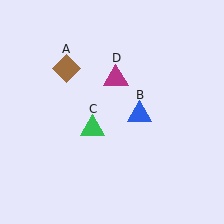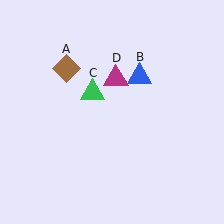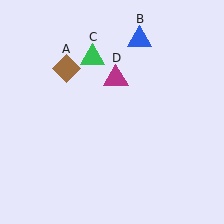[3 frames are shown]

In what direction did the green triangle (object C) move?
The green triangle (object C) moved up.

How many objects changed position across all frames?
2 objects changed position: blue triangle (object B), green triangle (object C).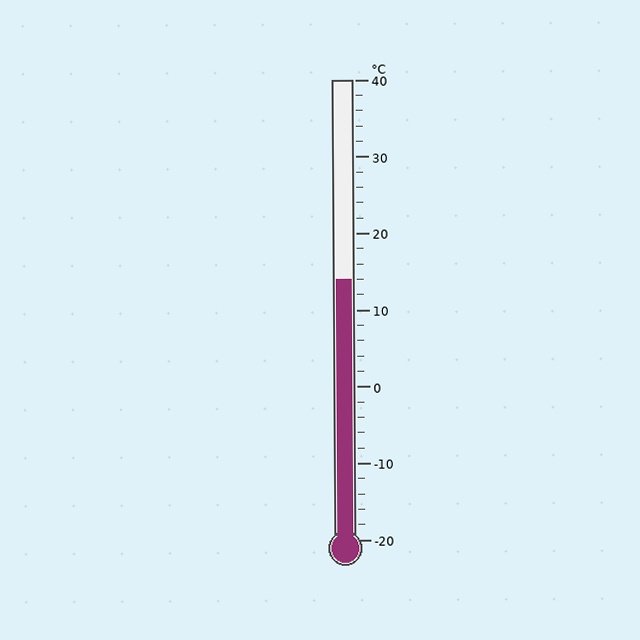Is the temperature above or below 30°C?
The temperature is below 30°C.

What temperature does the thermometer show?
The thermometer shows approximately 14°C.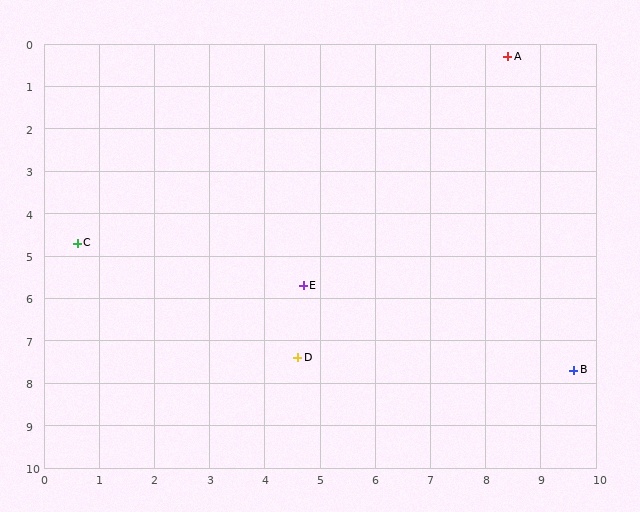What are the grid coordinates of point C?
Point C is at approximately (0.6, 4.7).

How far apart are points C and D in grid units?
Points C and D are about 4.8 grid units apart.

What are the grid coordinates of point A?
Point A is at approximately (8.4, 0.3).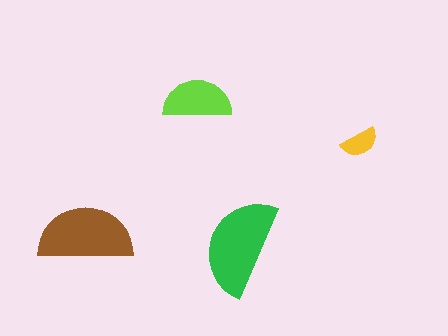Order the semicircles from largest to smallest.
the green one, the brown one, the lime one, the yellow one.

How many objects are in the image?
There are 4 objects in the image.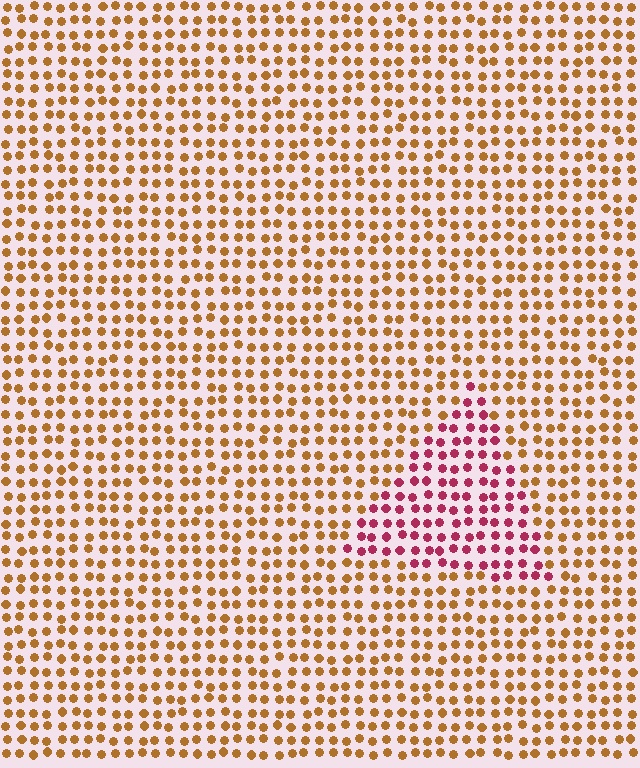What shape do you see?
I see a triangle.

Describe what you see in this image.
The image is filled with small brown elements in a uniform arrangement. A triangle-shaped region is visible where the elements are tinted to a slightly different hue, forming a subtle color boundary.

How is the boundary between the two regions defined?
The boundary is defined purely by a slight shift in hue (about 55 degrees). Spacing, size, and orientation are identical on both sides.